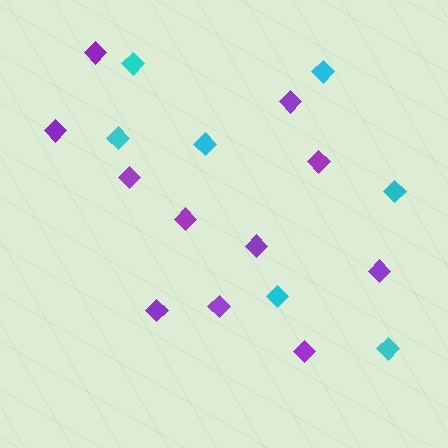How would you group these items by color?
There are 2 groups: one group of purple diamonds (11) and one group of cyan diamonds (7).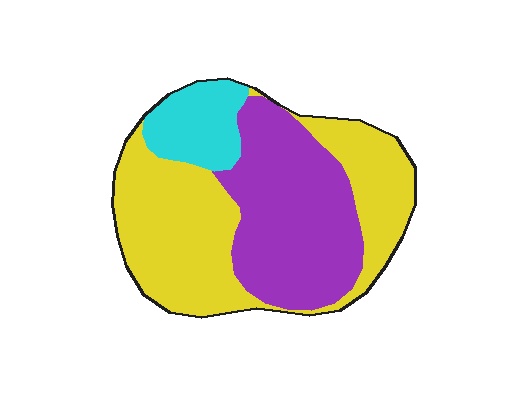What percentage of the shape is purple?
Purple covers 38% of the shape.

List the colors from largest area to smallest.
From largest to smallest: yellow, purple, cyan.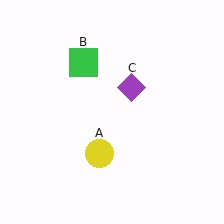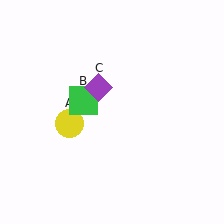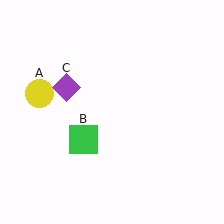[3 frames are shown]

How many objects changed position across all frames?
3 objects changed position: yellow circle (object A), green square (object B), purple diamond (object C).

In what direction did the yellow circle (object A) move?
The yellow circle (object A) moved up and to the left.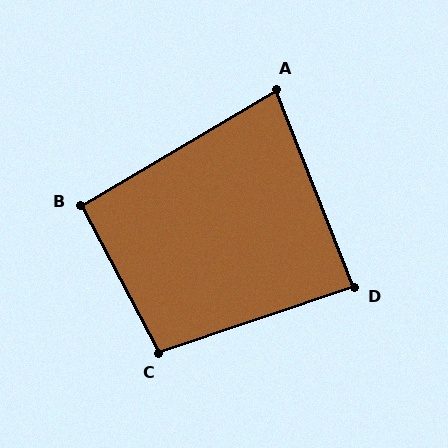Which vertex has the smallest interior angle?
A, at approximately 81 degrees.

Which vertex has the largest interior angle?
C, at approximately 99 degrees.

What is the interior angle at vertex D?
Approximately 87 degrees (approximately right).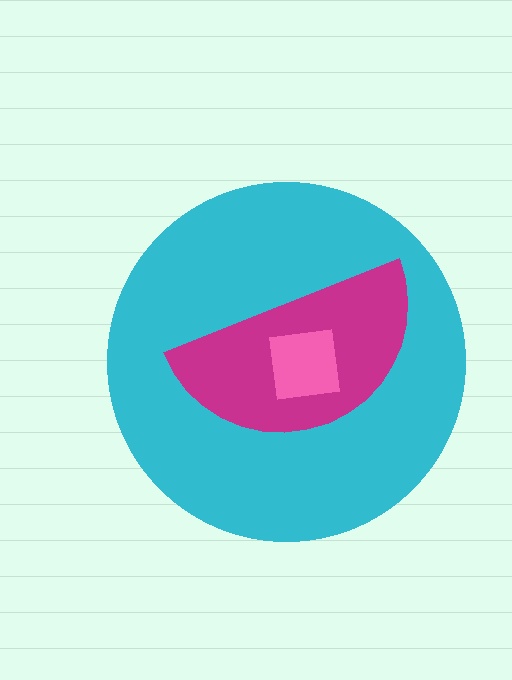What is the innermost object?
The pink square.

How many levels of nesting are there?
3.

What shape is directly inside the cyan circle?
The magenta semicircle.